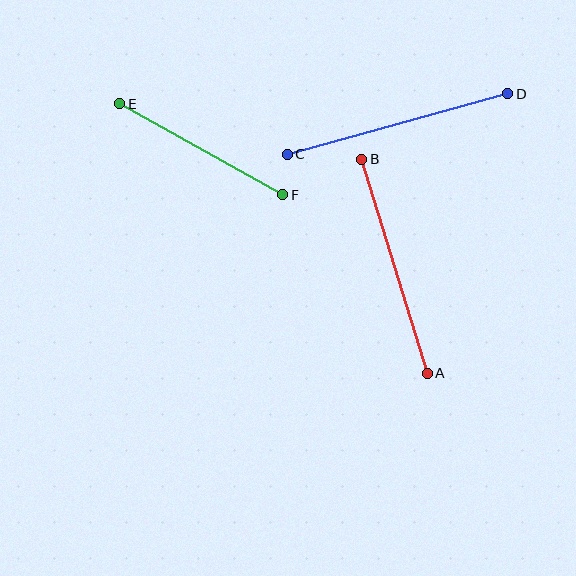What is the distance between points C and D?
The distance is approximately 228 pixels.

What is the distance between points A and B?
The distance is approximately 224 pixels.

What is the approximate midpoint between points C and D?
The midpoint is at approximately (397, 124) pixels.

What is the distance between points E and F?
The distance is approximately 187 pixels.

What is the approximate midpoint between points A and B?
The midpoint is at approximately (395, 266) pixels.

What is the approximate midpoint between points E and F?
The midpoint is at approximately (201, 149) pixels.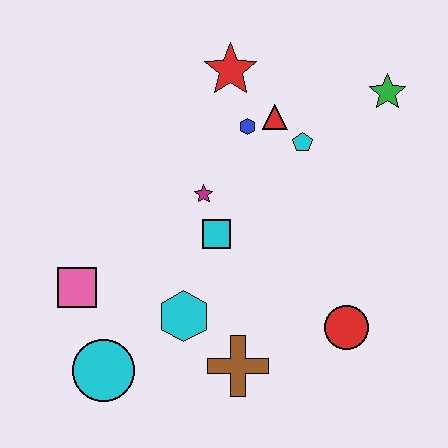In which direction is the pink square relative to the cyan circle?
The pink square is above the cyan circle.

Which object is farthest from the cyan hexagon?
The green star is farthest from the cyan hexagon.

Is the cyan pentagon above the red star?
No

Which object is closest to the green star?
The cyan pentagon is closest to the green star.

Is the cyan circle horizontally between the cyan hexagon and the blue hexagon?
No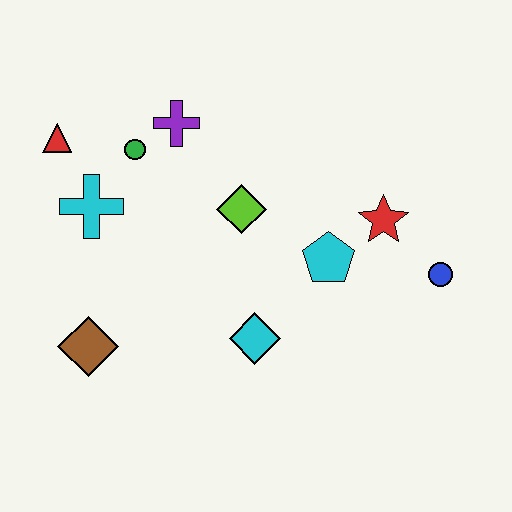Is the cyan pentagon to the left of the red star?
Yes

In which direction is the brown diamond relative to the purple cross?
The brown diamond is below the purple cross.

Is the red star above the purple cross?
No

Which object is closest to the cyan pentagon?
The red star is closest to the cyan pentagon.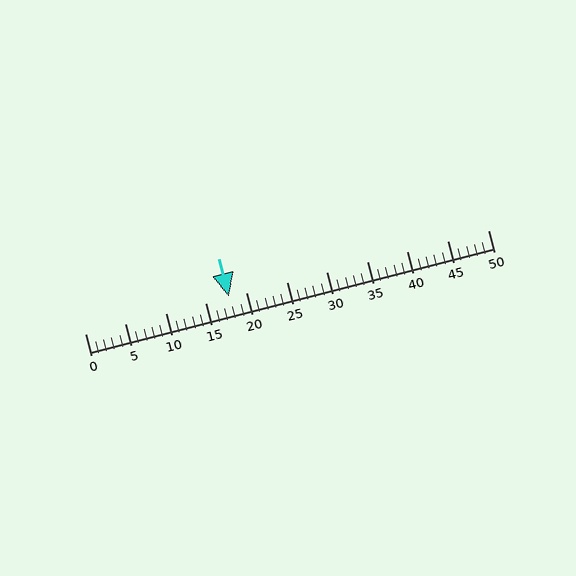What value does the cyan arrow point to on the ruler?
The cyan arrow points to approximately 18.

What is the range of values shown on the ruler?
The ruler shows values from 0 to 50.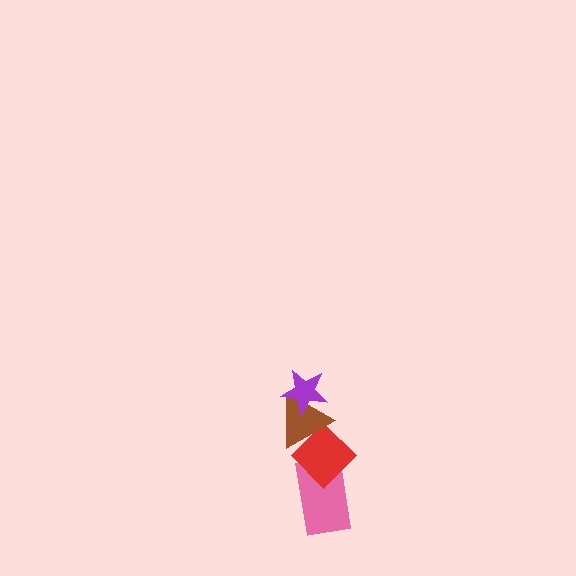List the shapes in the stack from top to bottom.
From top to bottom: the purple star, the brown triangle, the red diamond, the pink rectangle.